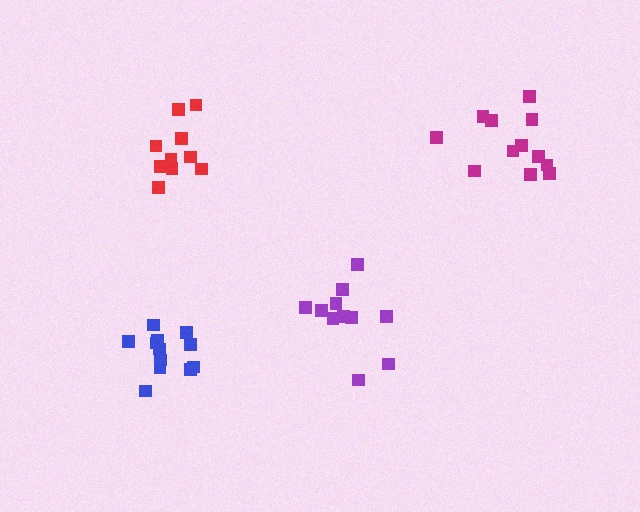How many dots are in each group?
Group 1: 12 dots, Group 2: 12 dots, Group 3: 10 dots, Group 4: 11 dots (45 total).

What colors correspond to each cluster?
The clusters are colored: blue, magenta, red, purple.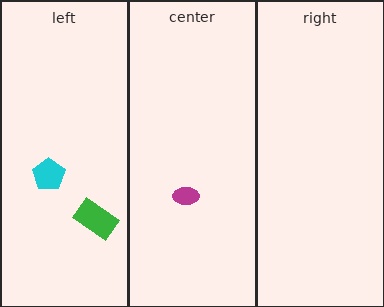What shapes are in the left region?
The green rectangle, the cyan pentagon.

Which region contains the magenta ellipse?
The center region.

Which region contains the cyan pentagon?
The left region.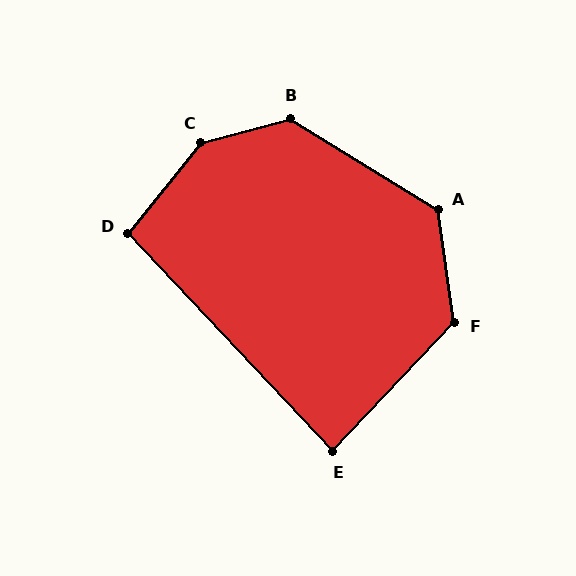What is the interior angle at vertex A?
Approximately 130 degrees (obtuse).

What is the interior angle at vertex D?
Approximately 98 degrees (obtuse).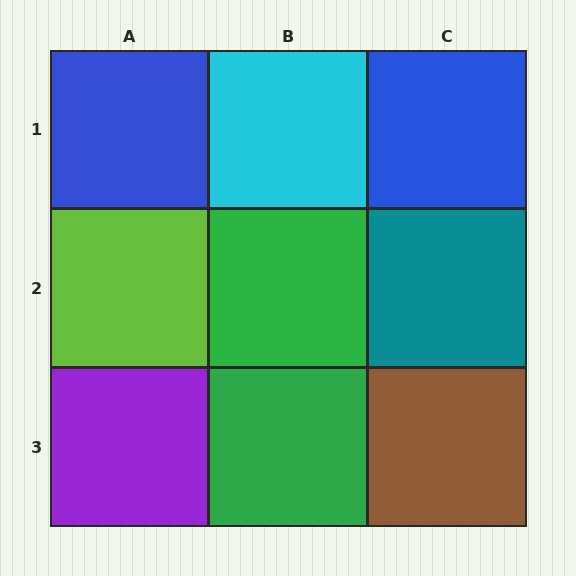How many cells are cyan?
1 cell is cyan.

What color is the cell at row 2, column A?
Lime.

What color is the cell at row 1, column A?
Blue.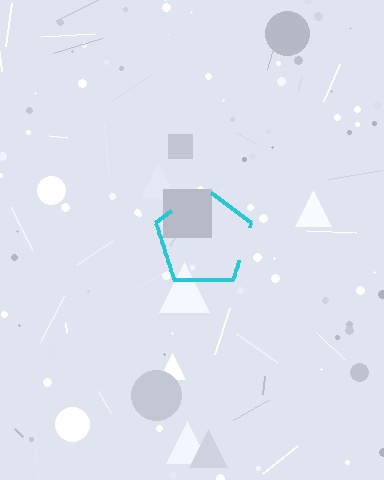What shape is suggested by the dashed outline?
The dashed outline suggests a pentagon.